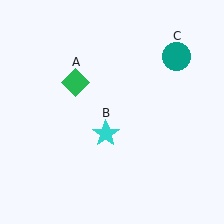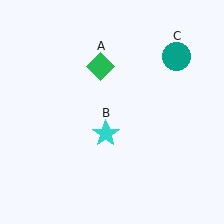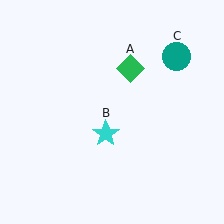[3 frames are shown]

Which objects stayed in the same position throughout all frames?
Cyan star (object B) and teal circle (object C) remained stationary.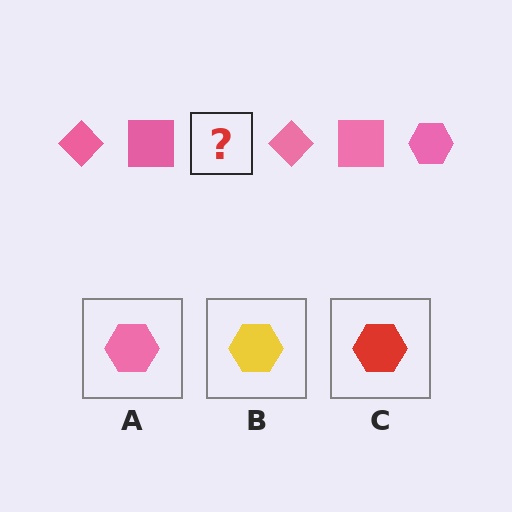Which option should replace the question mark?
Option A.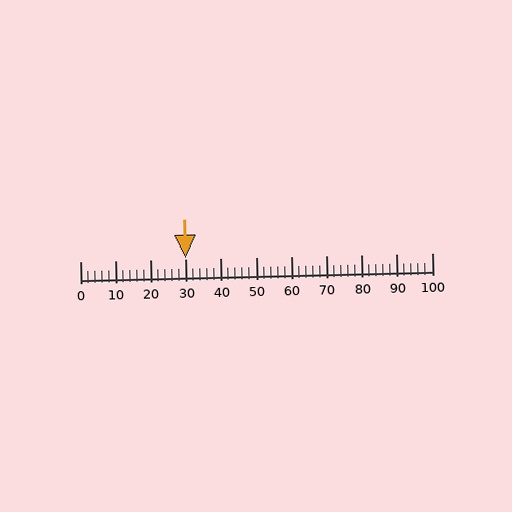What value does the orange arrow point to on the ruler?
The orange arrow points to approximately 30.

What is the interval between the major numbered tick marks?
The major tick marks are spaced 10 units apart.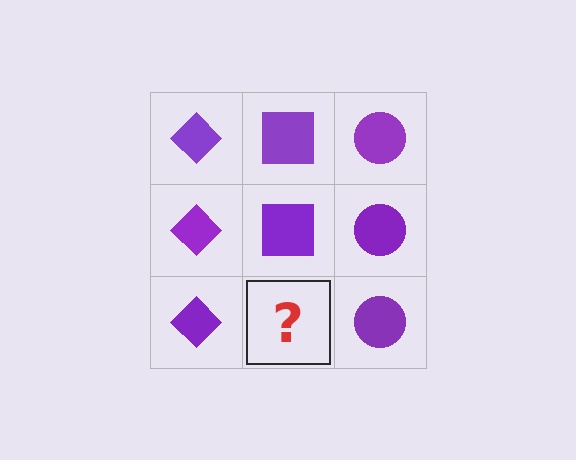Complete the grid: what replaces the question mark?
The question mark should be replaced with a purple square.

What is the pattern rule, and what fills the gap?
The rule is that each column has a consistent shape. The gap should be filled with a purple square.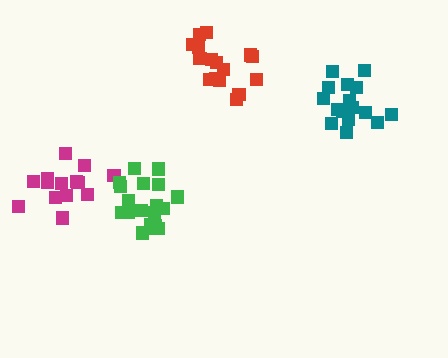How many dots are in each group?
Group 1: 16 dots, Group 2: 16 dots, Group 3: 14 dots, Group 4: 19 dots (65 total).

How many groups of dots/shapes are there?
There are 4 groups.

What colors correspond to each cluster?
The clusters are colored: teal, red, magenta, green.